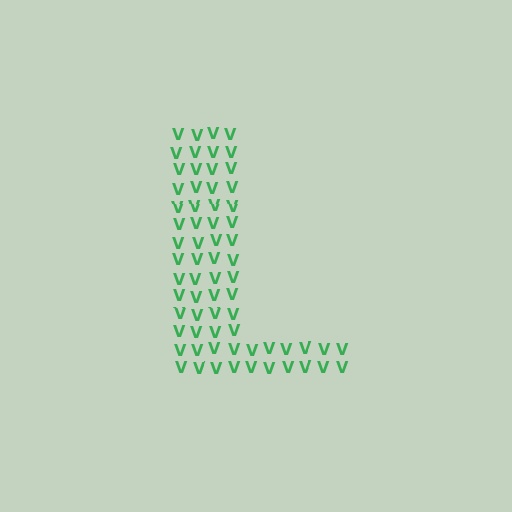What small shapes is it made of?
It is made of small letter V's.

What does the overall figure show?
The overall figure shows the letter L.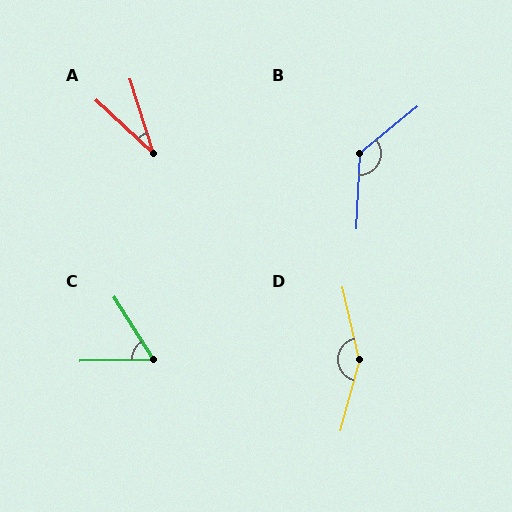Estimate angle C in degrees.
Approximately 59 degrees.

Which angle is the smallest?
A, at approximately 30 degrees.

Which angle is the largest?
D, at approximately 151 degrees.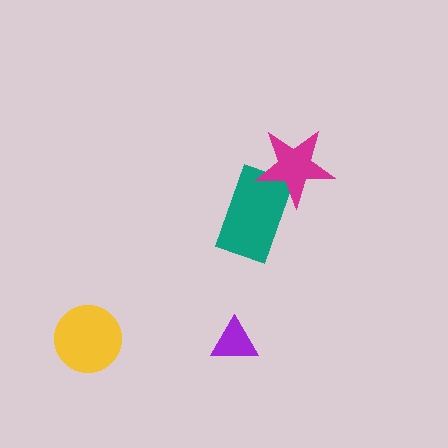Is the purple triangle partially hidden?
No, no other shape covers it.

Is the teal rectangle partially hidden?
Yes, it is partially covered by another shape.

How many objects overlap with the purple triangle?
0 objects overlap with the purple triangle.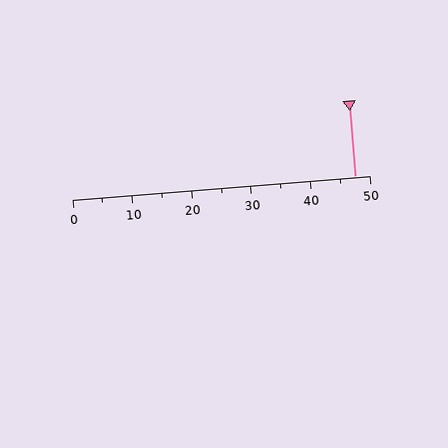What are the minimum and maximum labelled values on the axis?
The axis runs from 0 to 50.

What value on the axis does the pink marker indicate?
The marker indicates approximately 47.5.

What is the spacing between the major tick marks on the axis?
The major ticks are spaced 10 apart.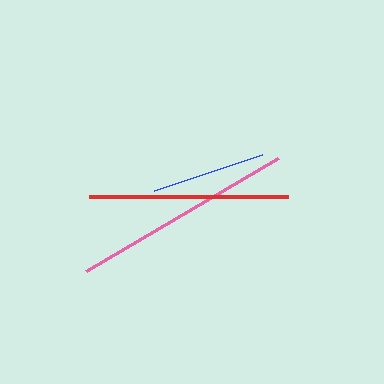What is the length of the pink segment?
The pink segment is approximately 223 pixels long.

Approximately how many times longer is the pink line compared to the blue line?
The pink line is approximately 1.9 times the length of the blue line.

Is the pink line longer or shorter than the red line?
The pink line is longer than the red line.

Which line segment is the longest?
The pink line is the longest at approximately 223 pixels.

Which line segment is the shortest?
The blue line is the shortest at approximately 114 pixels.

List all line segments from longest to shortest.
From longest to shortest: pink, red, blue.